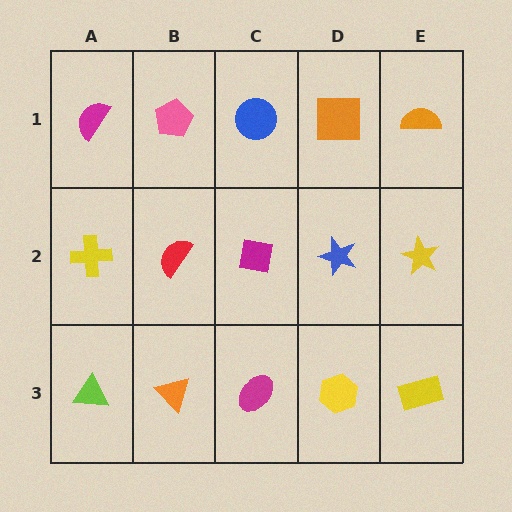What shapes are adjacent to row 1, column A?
A yellow cross (row 2, column A), a pink pentagon (row 1, column B).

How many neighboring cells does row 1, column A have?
2.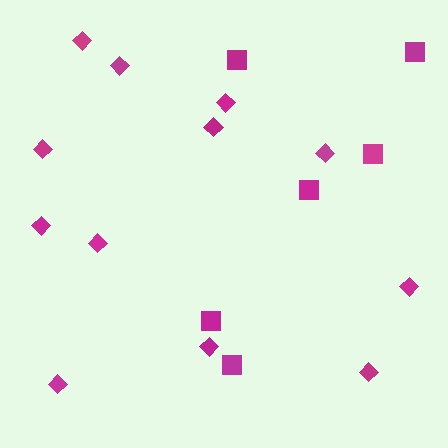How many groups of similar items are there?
There are 2 groups: one group of diamonds (12) and one group of squares (6).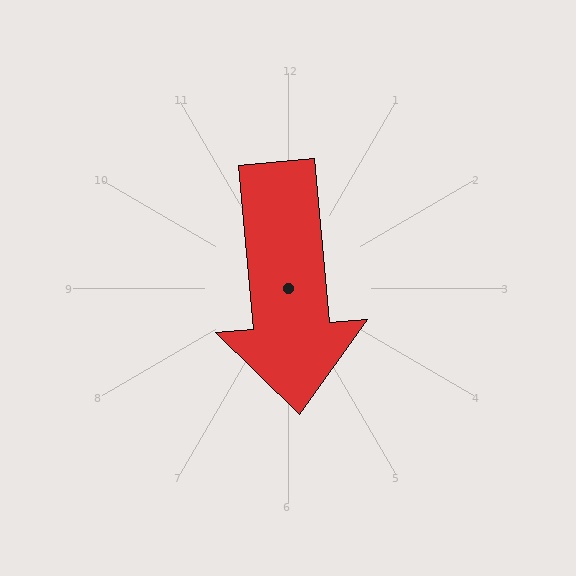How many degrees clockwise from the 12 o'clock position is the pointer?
Approximately 175 degrees.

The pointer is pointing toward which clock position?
Roughly 6 o'clock.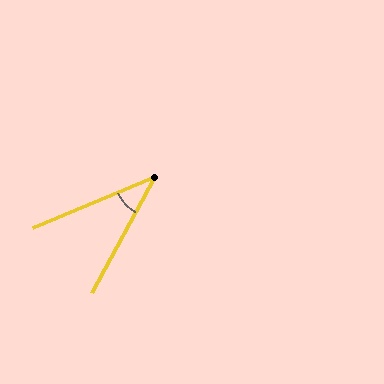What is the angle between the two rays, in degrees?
Approximately 39 degrees.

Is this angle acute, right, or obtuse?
It is acute.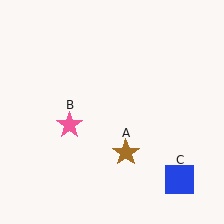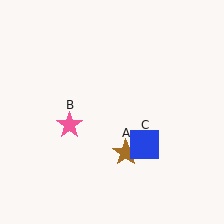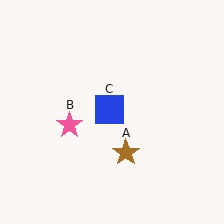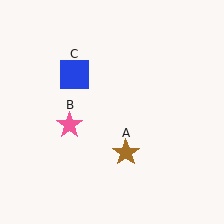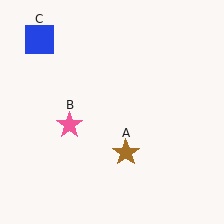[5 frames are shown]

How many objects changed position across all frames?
1 object changed position: blue square (object C).